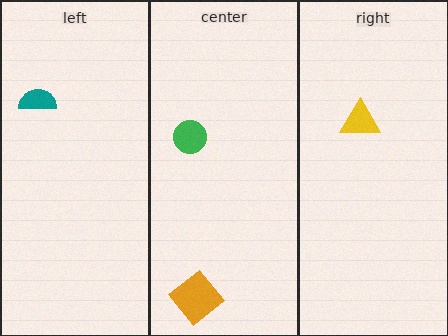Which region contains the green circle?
The center region.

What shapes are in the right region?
The yellow triangle.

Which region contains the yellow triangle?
The right region.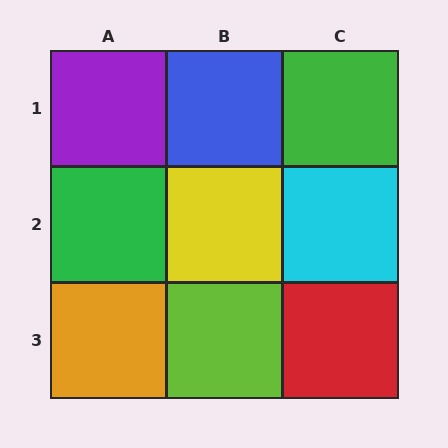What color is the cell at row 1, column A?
Purple.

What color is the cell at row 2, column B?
Yellow.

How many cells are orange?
1 cell is orange.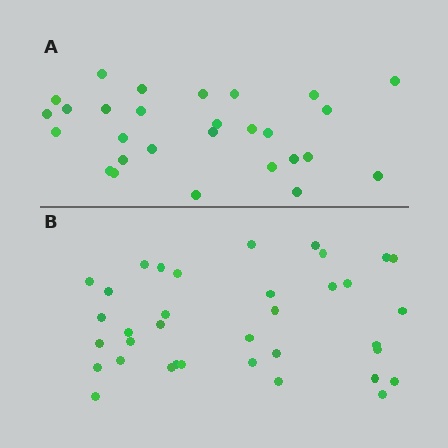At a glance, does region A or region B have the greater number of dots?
Region B (the bottom region) has more dots.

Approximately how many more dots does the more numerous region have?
Region B has roughly 8 or so more dots than region A.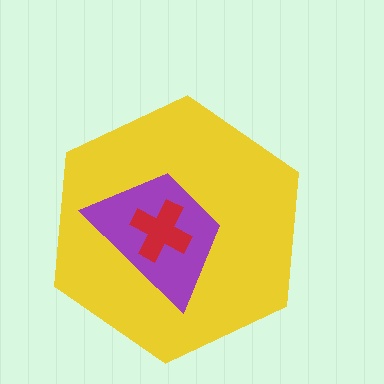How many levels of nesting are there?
3.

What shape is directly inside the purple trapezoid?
The red cross.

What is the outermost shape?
The yellow hexagon.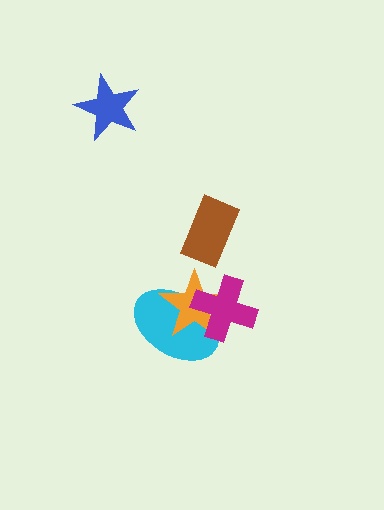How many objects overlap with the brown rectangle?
0 objects overlap with the brown rectangle.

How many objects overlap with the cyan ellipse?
2 objects overlap with the cyan ellipse.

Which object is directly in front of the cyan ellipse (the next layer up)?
The orange star is directly in front of the cyan ellipse.